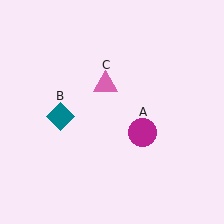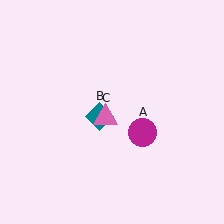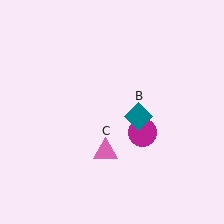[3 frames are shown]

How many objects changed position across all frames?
2 objects changed position: teal diamond (object B), pink triangle (object C).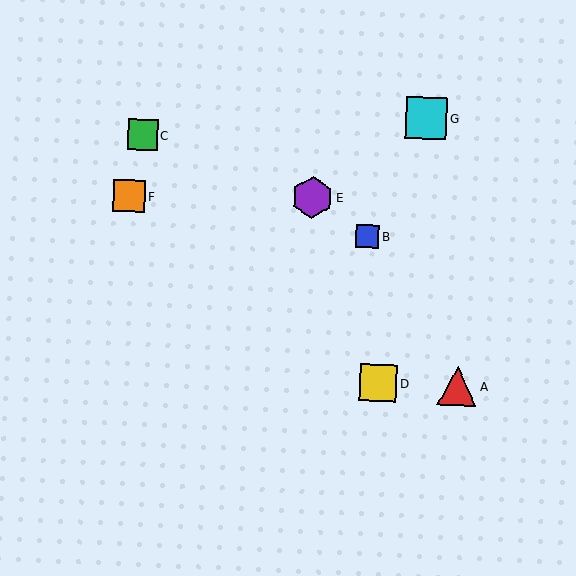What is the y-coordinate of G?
Object G is at y≈118.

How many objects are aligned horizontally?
2 objects (A, D) are aligned horizontally.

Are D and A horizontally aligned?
Yes, both are at y≈383.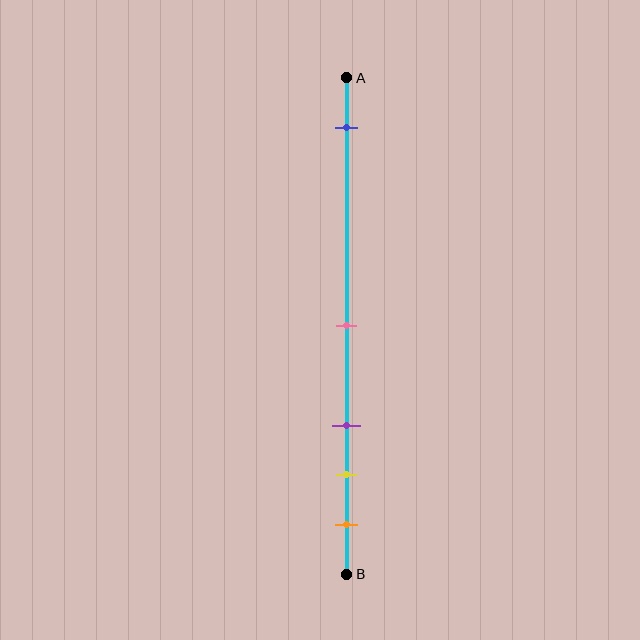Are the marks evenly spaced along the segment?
No, the marks are not evenly spaced.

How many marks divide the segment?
There are 5 marks dividing the segment.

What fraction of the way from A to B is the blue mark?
The blue mark is approximately 10% (0.1) of the way from A to B.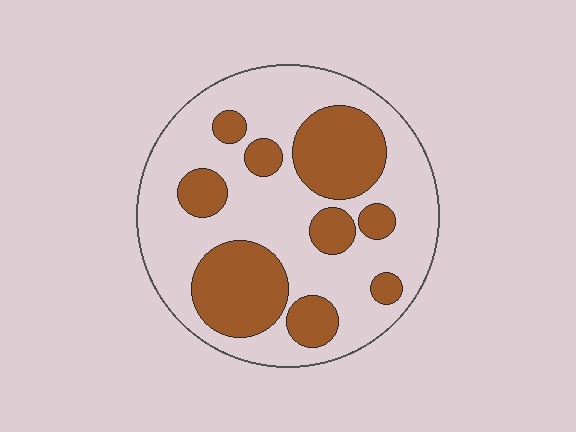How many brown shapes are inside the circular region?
9.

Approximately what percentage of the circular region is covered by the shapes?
Approximately 35%.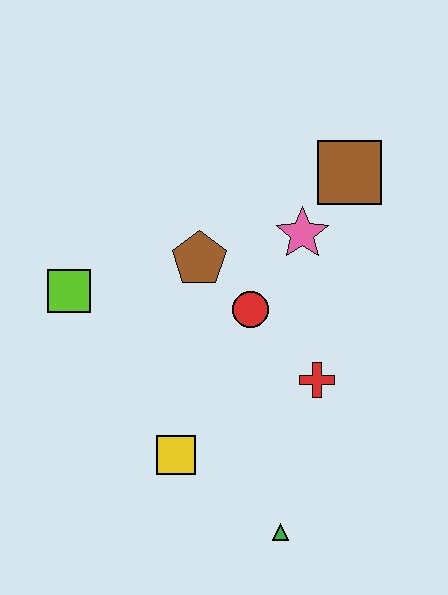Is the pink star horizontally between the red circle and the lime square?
No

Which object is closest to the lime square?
The brown pentagon is closest to the lime square.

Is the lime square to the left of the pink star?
Yes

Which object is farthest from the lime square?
The green triangle is farthest from the lime square.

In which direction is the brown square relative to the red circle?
The brown square is above the red circle.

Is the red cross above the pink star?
No